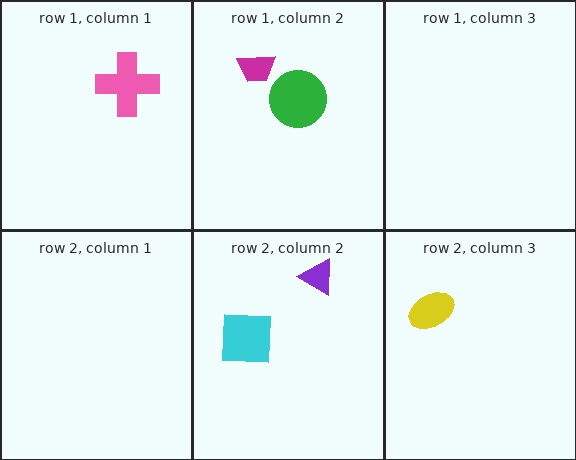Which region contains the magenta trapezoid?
The row 1, column 2 region.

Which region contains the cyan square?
The row 2, column 2 region.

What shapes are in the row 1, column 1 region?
The pink cross.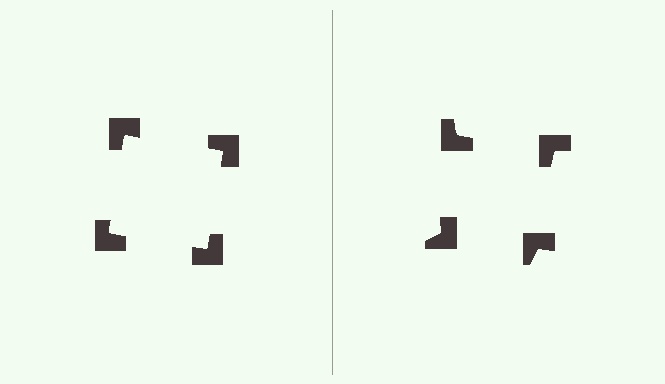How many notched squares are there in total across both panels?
8 — 4 on each side.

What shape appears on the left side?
An illusory square.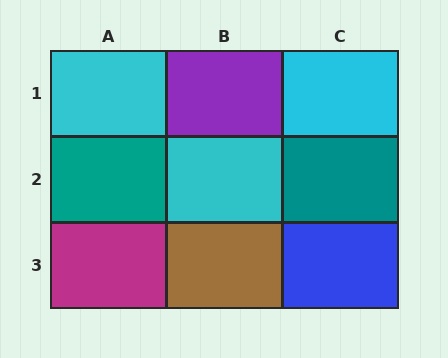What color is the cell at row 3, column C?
Blue.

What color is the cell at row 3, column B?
Brown.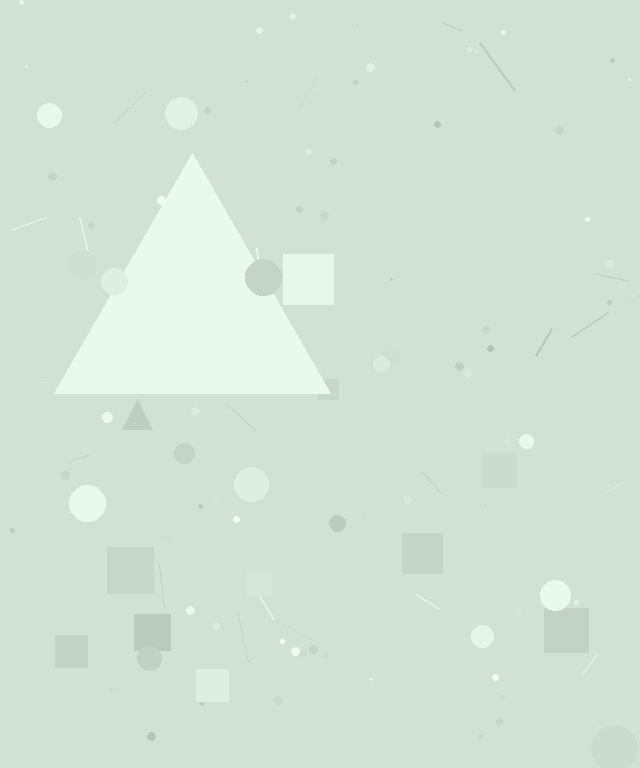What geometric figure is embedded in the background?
A triangle is embedded in the background.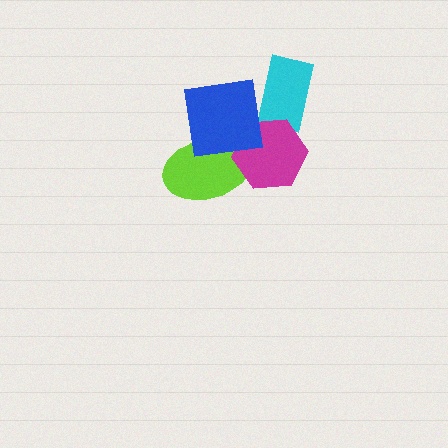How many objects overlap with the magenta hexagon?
3 objects overlap with the magenta hexagon.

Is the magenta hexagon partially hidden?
Yes, it is partially covered by another shape.